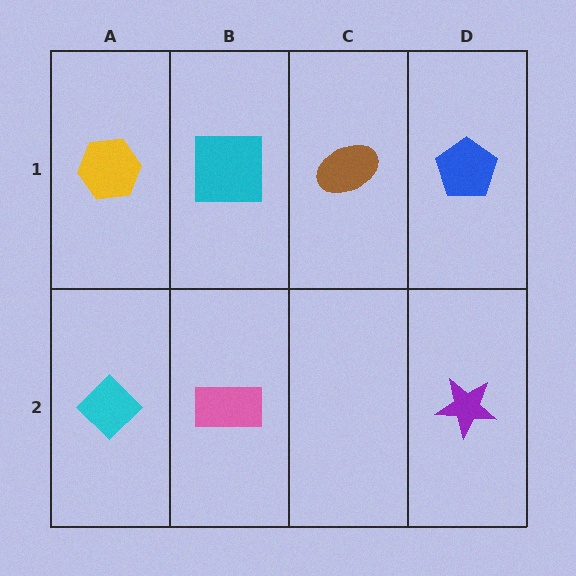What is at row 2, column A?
A cyan diamond.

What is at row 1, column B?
A cyan square.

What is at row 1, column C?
A brown ellipse.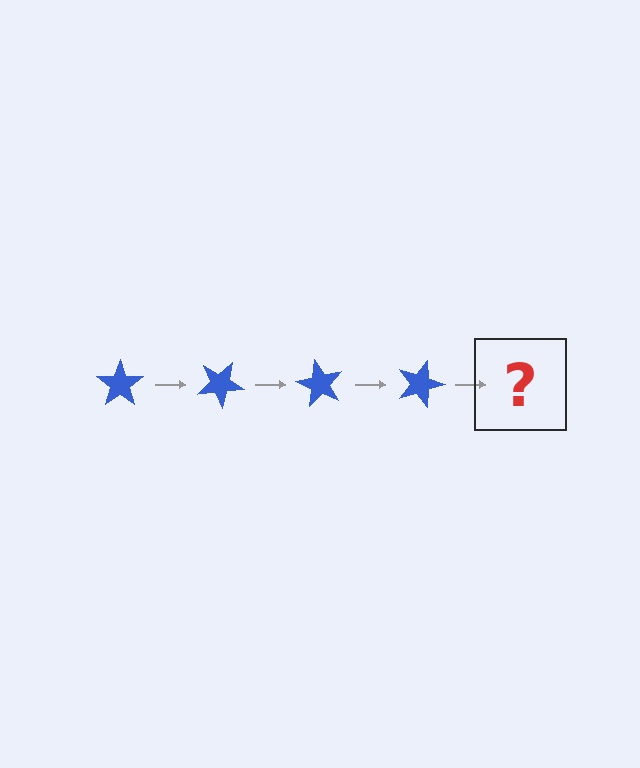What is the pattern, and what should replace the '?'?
The pattern is that the star rotates 30 degrees each step. The '?' should be a blue star rotated 120 degrees.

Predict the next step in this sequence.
The next step is a blue star rotated 120 degrees.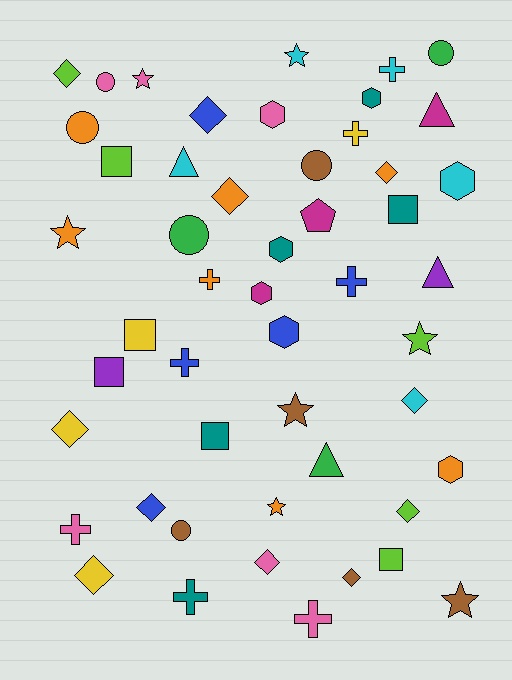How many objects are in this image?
There are 50 objects.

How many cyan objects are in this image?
There are 5 cyan objects.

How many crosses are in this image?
There are 8 crosses.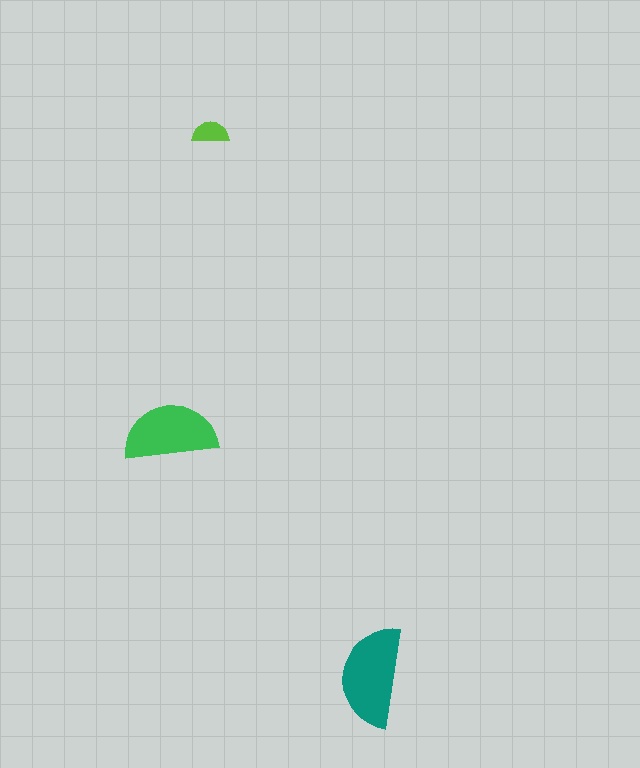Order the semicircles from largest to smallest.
the teal one, the green one, the lime one.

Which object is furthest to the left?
The green semicircle is leftmost.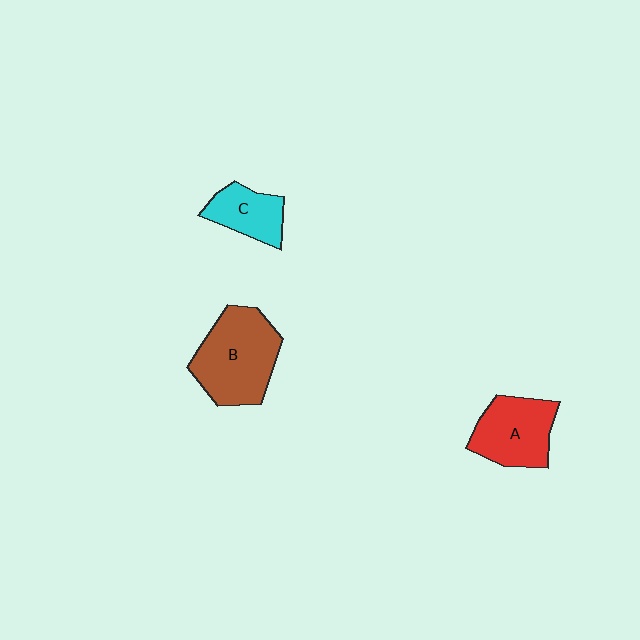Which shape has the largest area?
Shape B (brown).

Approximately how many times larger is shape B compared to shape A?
Approximately 1.3 times.